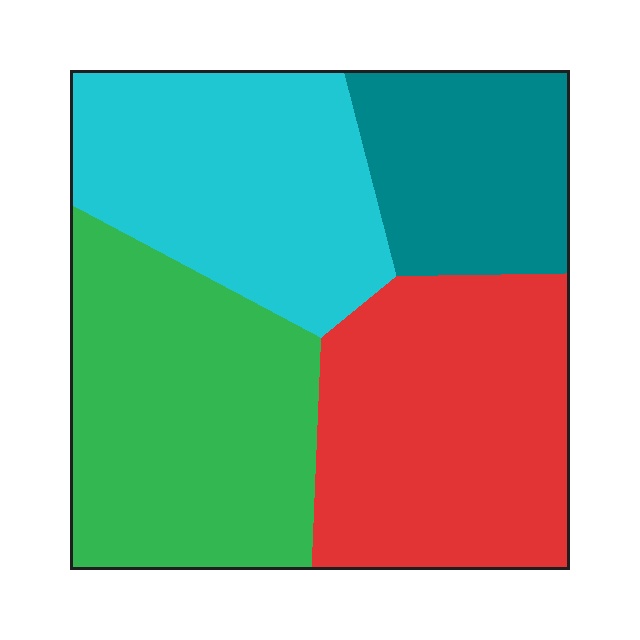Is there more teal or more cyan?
Cyan.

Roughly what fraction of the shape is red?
Red takes up about one quarter (1/4) of the shape.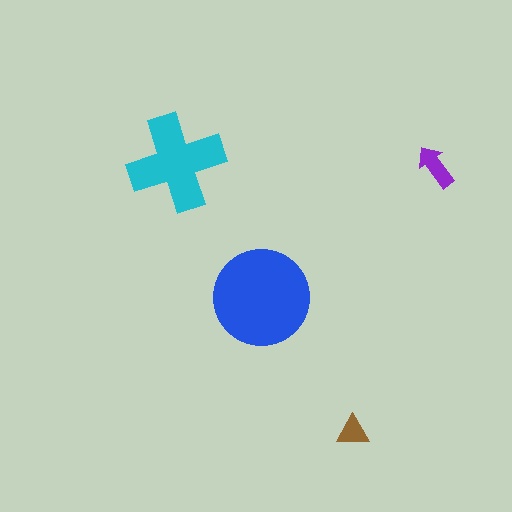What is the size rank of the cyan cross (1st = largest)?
2nd.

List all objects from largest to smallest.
The blue circle, the cyan cross, the purple arrow, the brown triangle.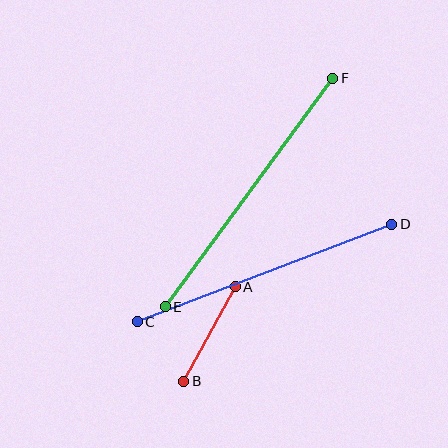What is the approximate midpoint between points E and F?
The midpoint is at approximately (249, 193) pixels.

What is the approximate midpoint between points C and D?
The midpoint is at approximately (264, 273) pixels.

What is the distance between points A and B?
The distance is approximately 108 pixels.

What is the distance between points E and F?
The distance is approximately 283 pixels.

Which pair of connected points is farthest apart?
Points E and F are farthest apart.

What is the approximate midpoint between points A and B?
The midpoint is at approximately (210, 334) pixels.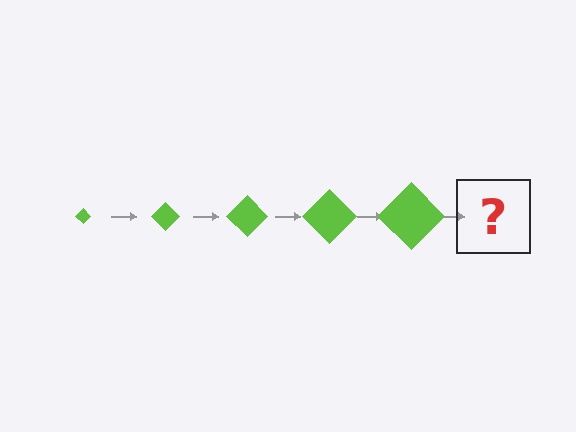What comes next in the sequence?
The next element should be a lime diamond, larger than the previous one.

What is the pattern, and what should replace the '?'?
The pattern is that the diamond gets progressively larger each step. The '?' should be a lime diamond, larger than the previous one.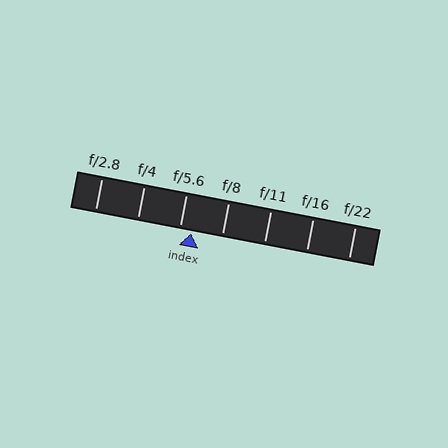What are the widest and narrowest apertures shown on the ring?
The widest aperture shown is f/2.8 and the narrowest is f/22.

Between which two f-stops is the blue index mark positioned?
The index mark is between f/5.6 and f/8.